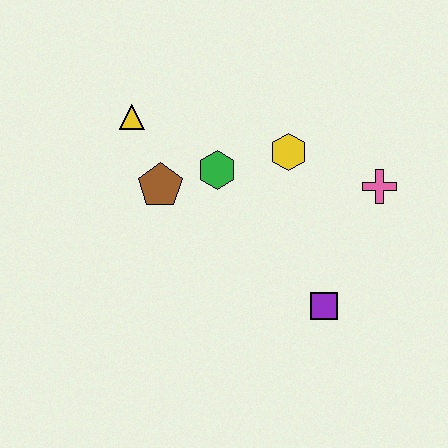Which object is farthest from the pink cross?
The yellow triangle is farthest from the pink cross.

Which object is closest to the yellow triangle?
The brown pentagon is closest to the yellow triangle.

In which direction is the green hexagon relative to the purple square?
The green hexagon is above the purple square.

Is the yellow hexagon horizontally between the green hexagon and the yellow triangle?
No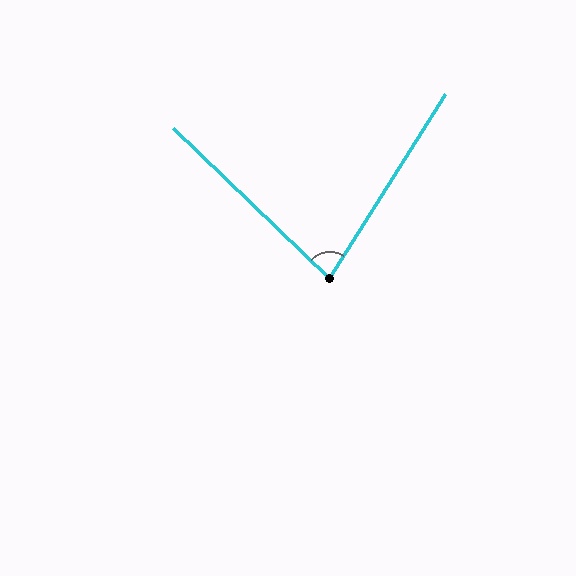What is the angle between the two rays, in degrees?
Approximately 79 degrees.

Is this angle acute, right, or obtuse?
It is acute.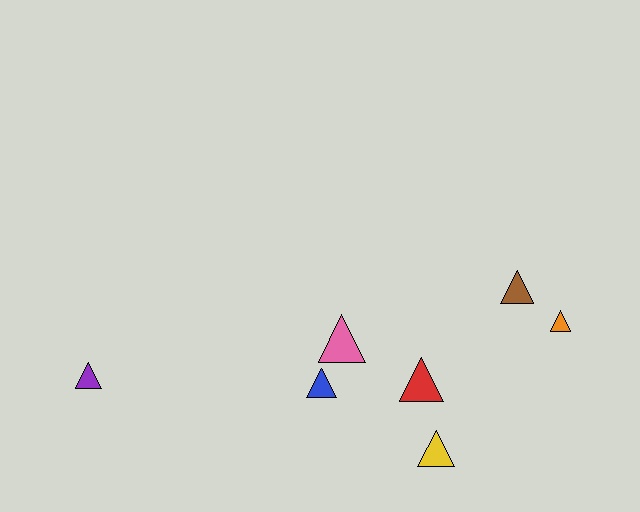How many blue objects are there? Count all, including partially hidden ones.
There is 1 blue object.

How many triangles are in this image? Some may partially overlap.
There are 7 triangles.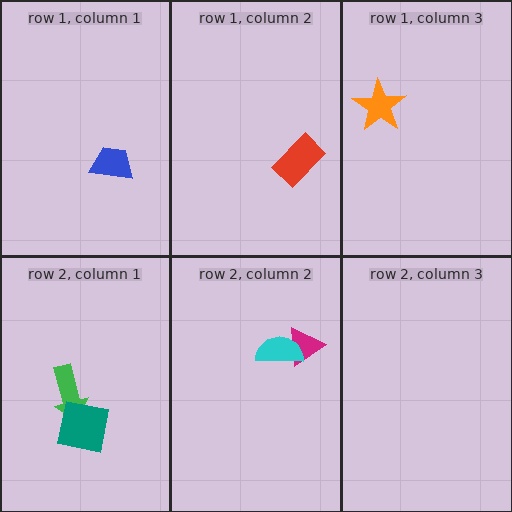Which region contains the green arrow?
The row 2, column 1 region.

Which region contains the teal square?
The row 2, column 1 region.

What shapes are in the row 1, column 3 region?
The orange star.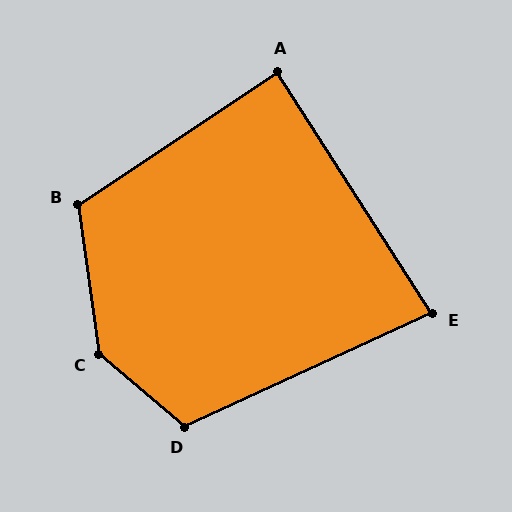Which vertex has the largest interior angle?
C, at approximately 138 degrees.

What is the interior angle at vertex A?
Approximately 89 degrees (approximately right).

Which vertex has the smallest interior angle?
E, at approximately 82 degrees.